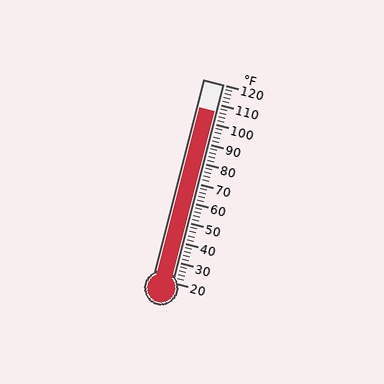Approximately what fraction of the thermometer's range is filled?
The thermometer is filled to approximately 85% of its range.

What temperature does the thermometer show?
The thermometer shows approximately 106°F.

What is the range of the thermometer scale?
The thermometer scale ranges from 20°F to 120°F.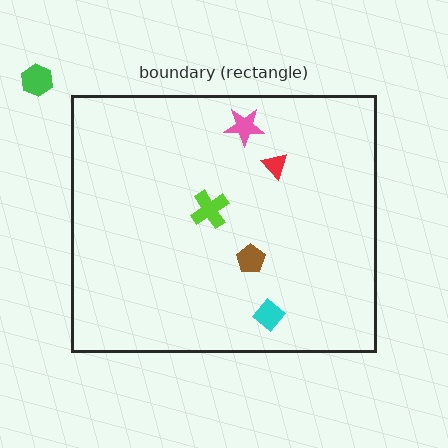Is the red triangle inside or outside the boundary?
Inside.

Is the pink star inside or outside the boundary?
Inside.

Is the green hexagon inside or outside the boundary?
Outside.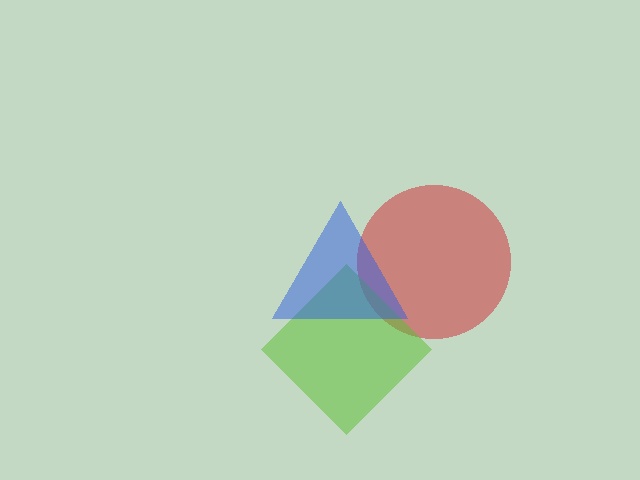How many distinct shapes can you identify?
There are 3 distinct shapes: a red circle, a lime diamond, a blue triangle.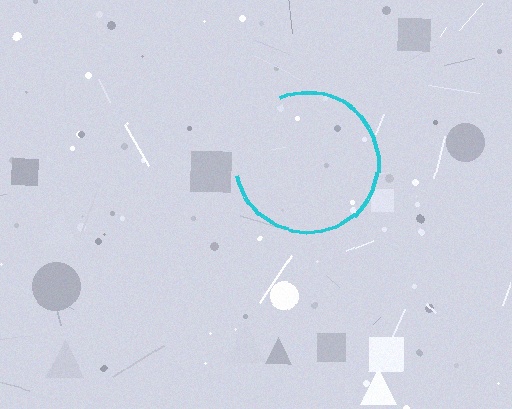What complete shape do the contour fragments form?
The contour fragments form a circle.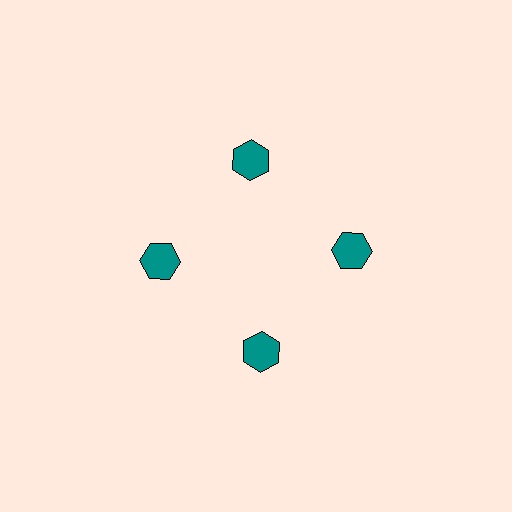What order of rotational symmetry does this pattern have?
This pattern has 4-fold rotational symmetry.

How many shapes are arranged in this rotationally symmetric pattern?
There are 4 shapes, arranged in 4 groups of 1.